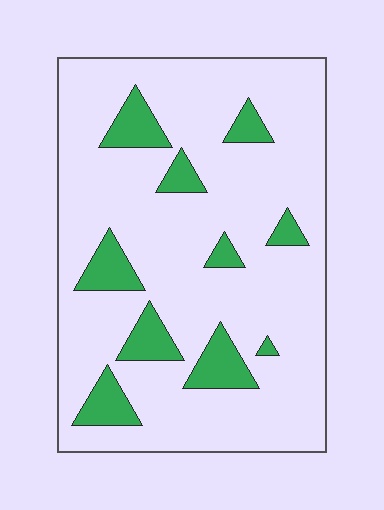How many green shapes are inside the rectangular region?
10.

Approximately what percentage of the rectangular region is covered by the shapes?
Approximately 15%.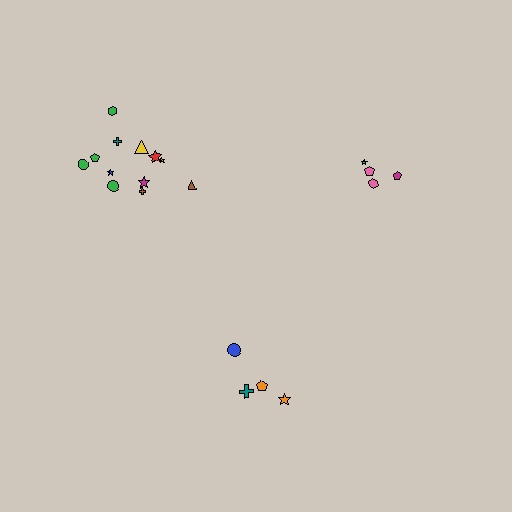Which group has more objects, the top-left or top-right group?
The top-left group.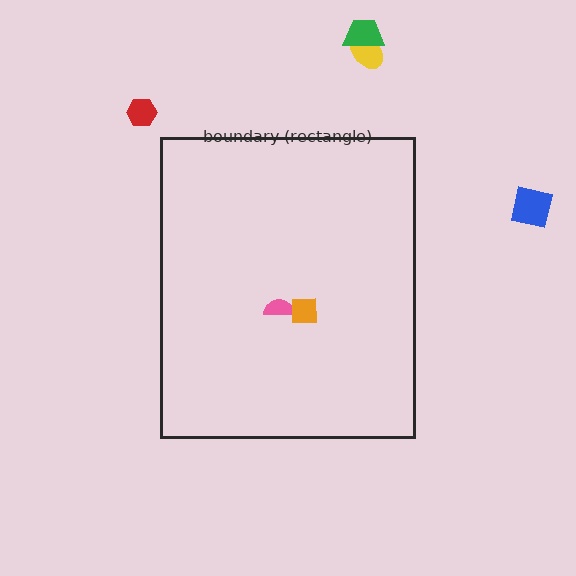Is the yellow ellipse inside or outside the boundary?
Outside.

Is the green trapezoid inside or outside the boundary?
Outside.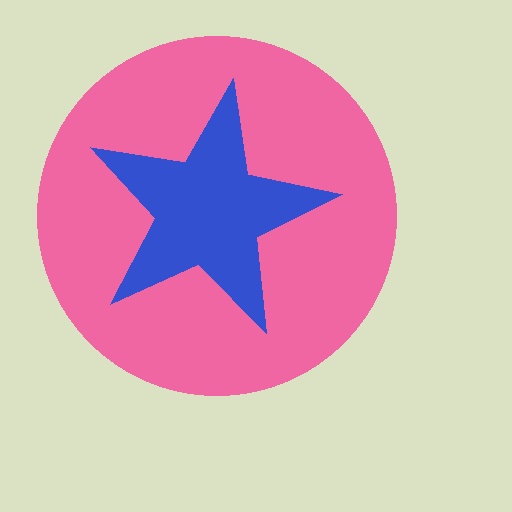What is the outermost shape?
The pink circle.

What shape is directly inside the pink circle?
The blue star.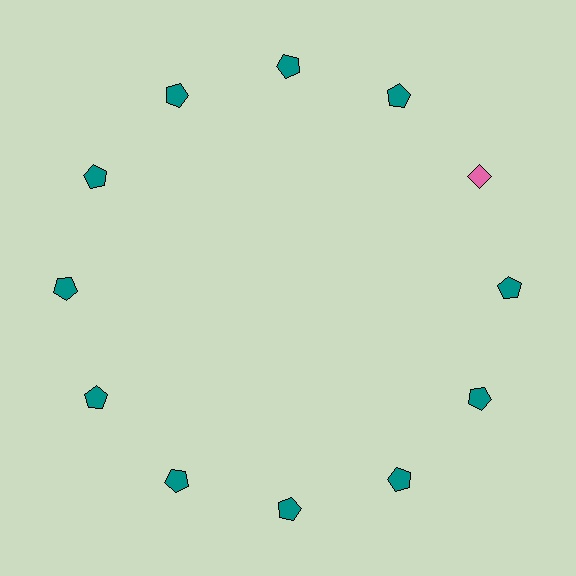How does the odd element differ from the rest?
It differs in both color (pink instead of teal) and shape (diamond instead of pentagon).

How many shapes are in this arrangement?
There are 12 shapes arranged in a ring pattern.